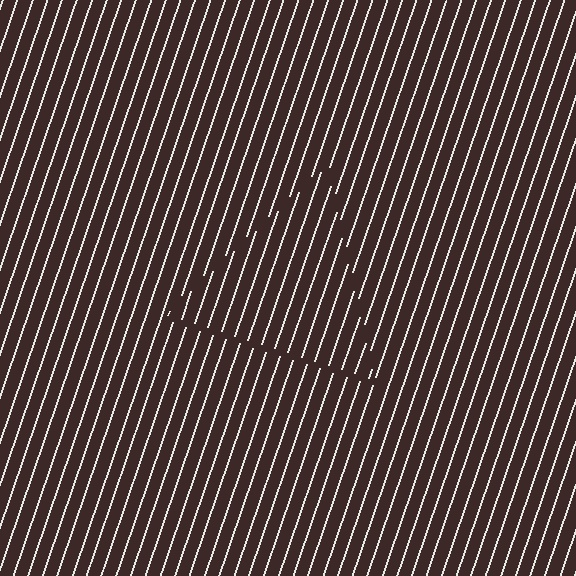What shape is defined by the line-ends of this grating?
An illusory triangle. The interior of the shape contains the same grating, shifted by half a period — the contour is defined by the phase discontinuity where line-ends from the inner and outer gratings abut.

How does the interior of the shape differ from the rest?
The interior of the shape contains the same grating, shifted by half a period — the contour is defined by the phase discontinuity where line-ends from the inner and outer gratings abut.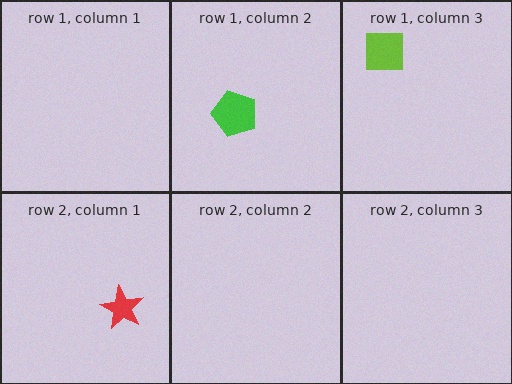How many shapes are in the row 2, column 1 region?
1.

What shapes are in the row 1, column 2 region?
The green pentagon.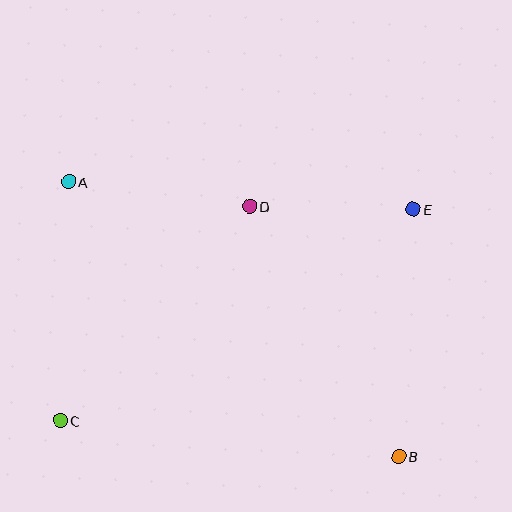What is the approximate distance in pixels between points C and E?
The distance between C and E is approximately 411 pixels.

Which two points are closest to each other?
Points D and E are closest to each other.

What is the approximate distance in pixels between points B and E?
The distance between B and E is approximately 247 pixels.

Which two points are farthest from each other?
Points A and B are farthest from each other.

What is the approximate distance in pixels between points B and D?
The distance between B and D is approximately 291 pixels.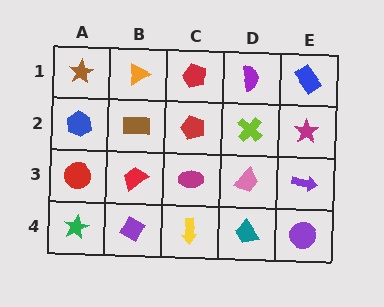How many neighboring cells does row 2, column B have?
4.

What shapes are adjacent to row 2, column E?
A blue rectangle (row 1, column E), a purple arrow (row 3, column E), a lime cross (row 2, column D).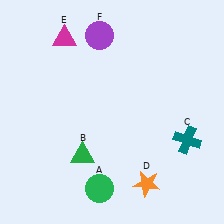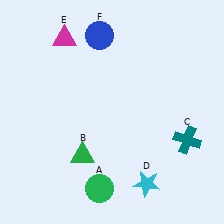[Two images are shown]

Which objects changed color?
D changed from orange to cyan. F changed from purple to blue.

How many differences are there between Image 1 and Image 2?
There are 2 differences between the two images.